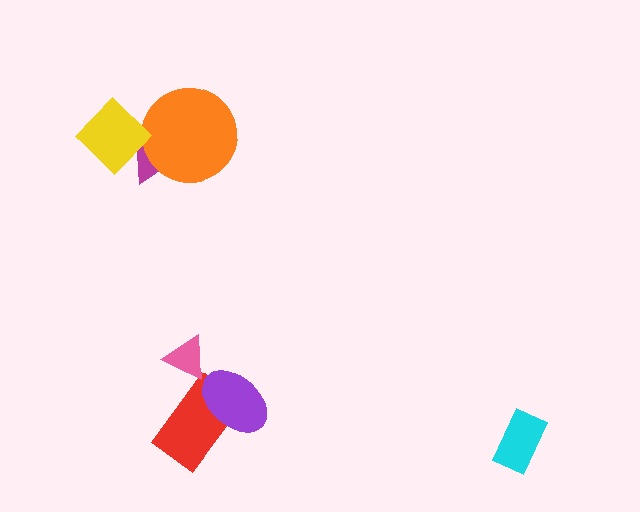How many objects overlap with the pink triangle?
0 objects overlap with the pink triangle.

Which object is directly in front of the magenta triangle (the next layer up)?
The orange circle is directly in front of the magenta triangle.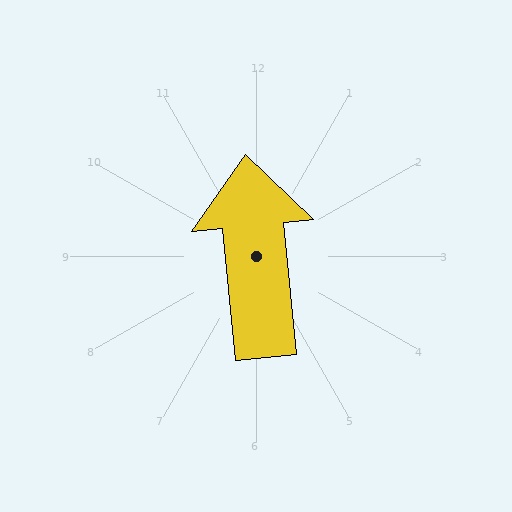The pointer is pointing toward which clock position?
Roughly 12 o'clock.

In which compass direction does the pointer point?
North.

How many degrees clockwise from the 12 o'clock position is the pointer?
Approximately 354 degrees.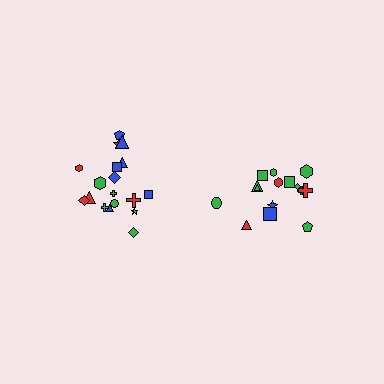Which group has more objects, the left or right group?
The left group.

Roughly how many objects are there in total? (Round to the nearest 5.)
Roughly 35 objects in total.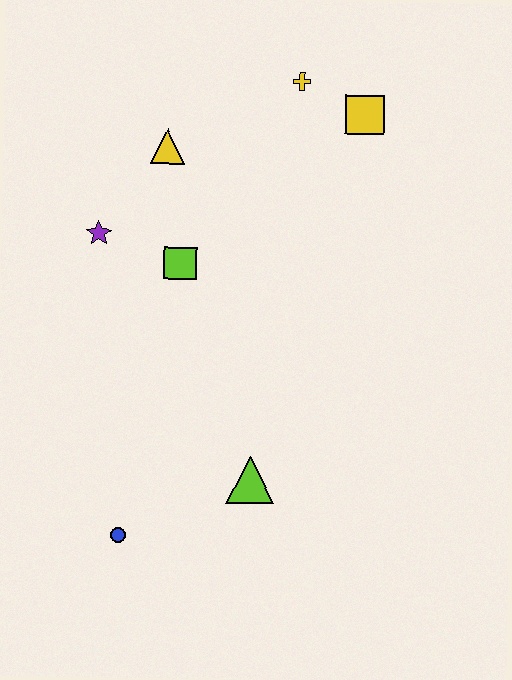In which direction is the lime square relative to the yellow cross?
The lime square is below the yellow cross.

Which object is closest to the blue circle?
The lime triangle is closest to the blue circle.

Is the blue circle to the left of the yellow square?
Yes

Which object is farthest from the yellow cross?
The blue circle is farthest from the yellow cross.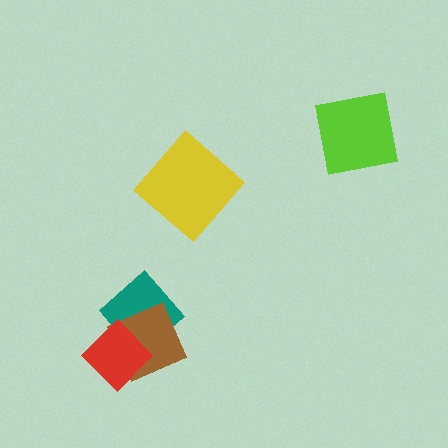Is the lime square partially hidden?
No, no other shape covers it.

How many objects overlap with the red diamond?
2 objects overlap with the red diamond.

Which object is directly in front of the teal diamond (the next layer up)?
The brown square is directly in front of the teal diamond.